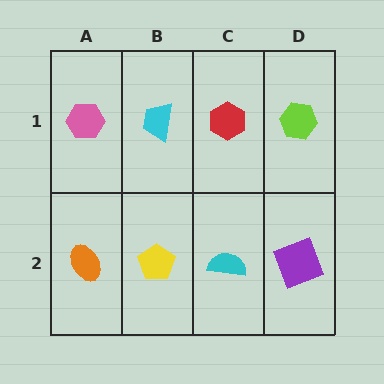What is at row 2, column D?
A purple square.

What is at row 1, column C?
A red hexagon.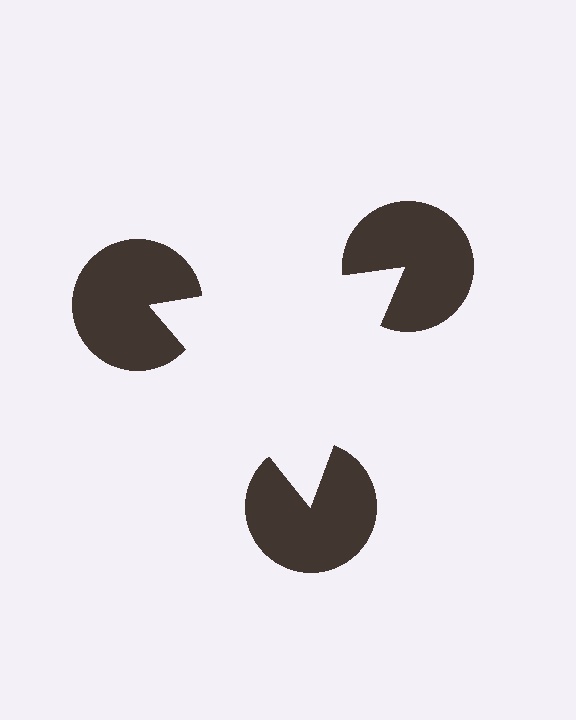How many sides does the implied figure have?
3 sides.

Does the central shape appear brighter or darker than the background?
It typically appears slightly brighter than the background, even though no actual brightness change is drawn.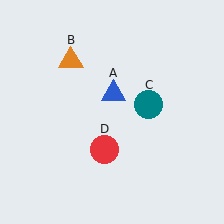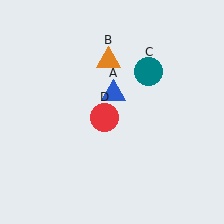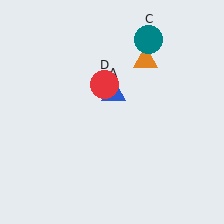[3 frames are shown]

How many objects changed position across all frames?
3 objects changed position: orange triangle (object B), teal circle (object C), red circle (object D).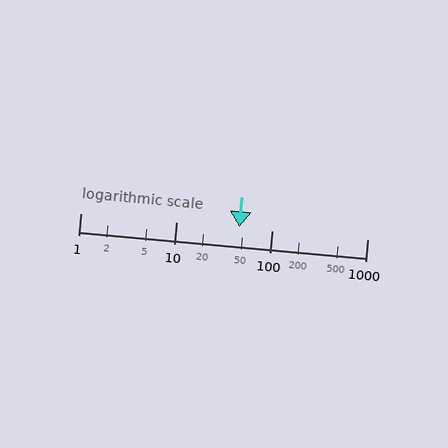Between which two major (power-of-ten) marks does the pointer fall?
The pointer is between 10 and 100.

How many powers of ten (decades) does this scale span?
The scale spans 3 decades, from 1 to 1000.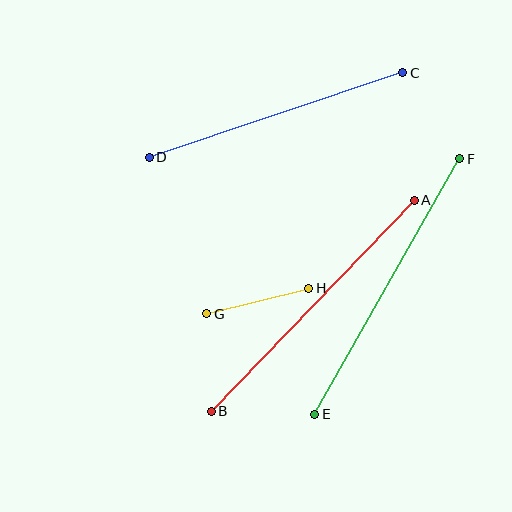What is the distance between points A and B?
The distance is approximately 292 pixels.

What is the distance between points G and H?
The distance is approximately 105 pixels.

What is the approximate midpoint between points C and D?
The midpoint is at approximately (276, 115) pixels.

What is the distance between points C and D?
The distance is approximately 267 pixels.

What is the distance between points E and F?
The distance is approximately 294 pixels.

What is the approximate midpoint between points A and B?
The midpoint is at approximately (313, 306) pixels.